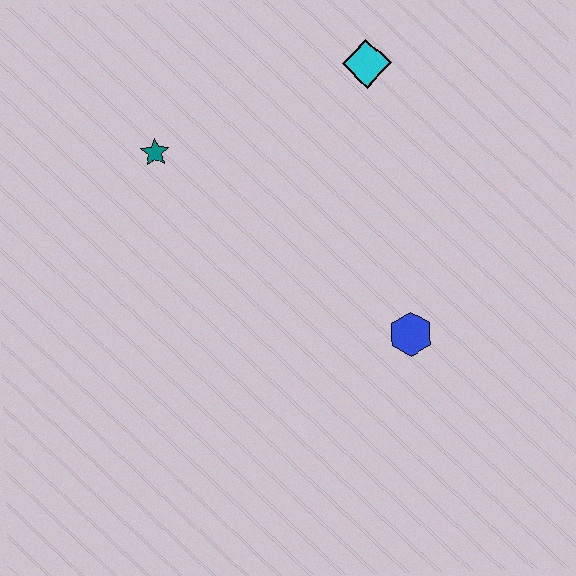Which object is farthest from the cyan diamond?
The blue hexagon is farthest from the cyan diamond.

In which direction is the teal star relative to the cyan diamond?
The teal star is to the left of the cyan diamond.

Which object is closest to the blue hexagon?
The cyan diamond is closest to the blue hexagon.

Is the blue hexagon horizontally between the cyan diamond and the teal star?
No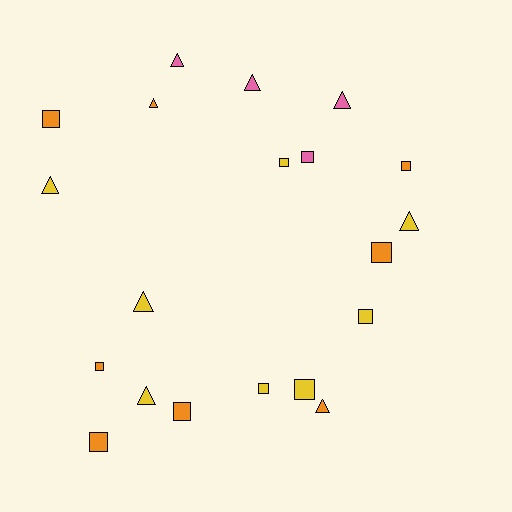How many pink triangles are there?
There are 3 pink triangles.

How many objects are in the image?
There are 20 objects.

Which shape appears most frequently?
Square, with 11 objects.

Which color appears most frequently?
Yellow, with 8 objects.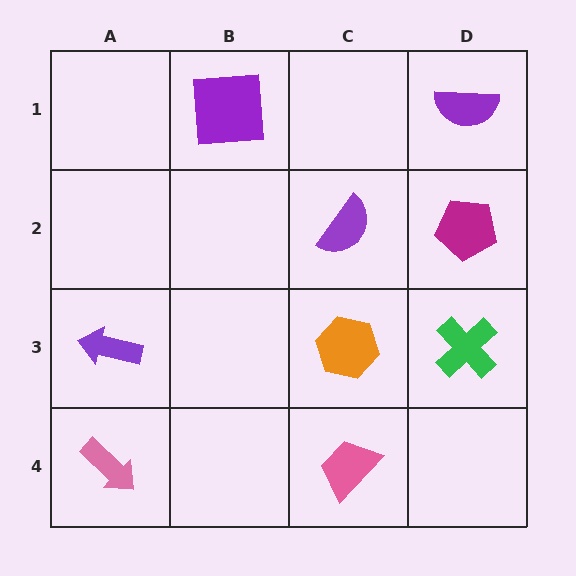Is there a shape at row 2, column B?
No, that cell is empty.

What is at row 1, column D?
A purple semicircle.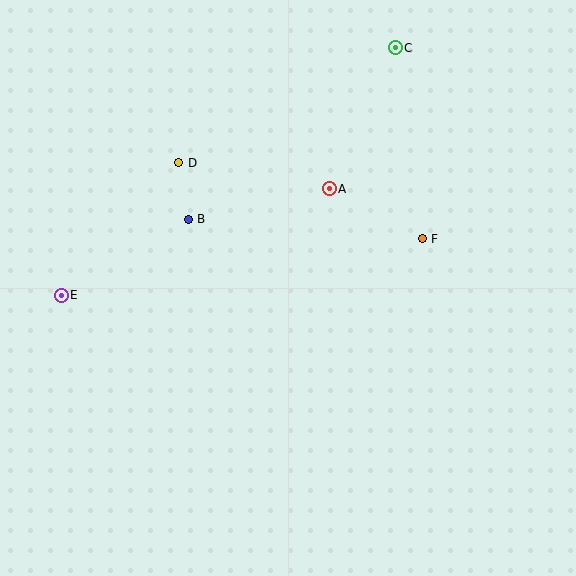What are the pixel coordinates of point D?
Point D is at (179, 163).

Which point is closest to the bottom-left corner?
Point E is closest to the bottom-left corner.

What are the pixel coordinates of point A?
Point A is at (329, 189).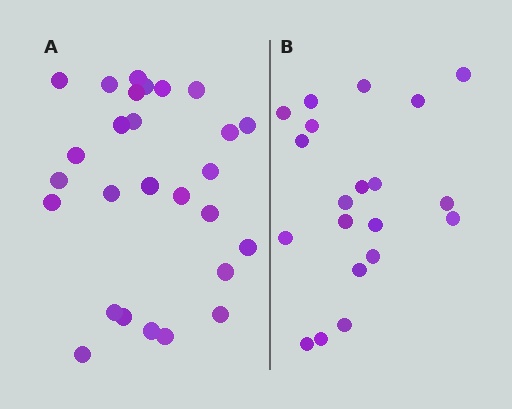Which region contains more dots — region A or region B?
Region A (the left region) has more dots.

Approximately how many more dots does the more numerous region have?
Region A has roughly 8 or so more dots than region B.